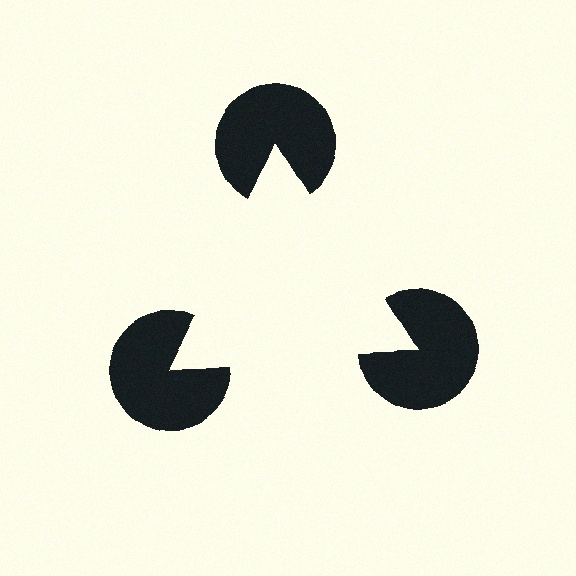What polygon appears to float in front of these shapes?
An illusory triangle — its edges are inferred from the aligned wedge cuts in the pac-man discs, not physically drawn.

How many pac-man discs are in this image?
There are 3 — one at each vertex of the illusory triangle.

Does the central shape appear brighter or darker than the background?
It typically appears slightly brighter than the background, even though no actual brightness change is drawn.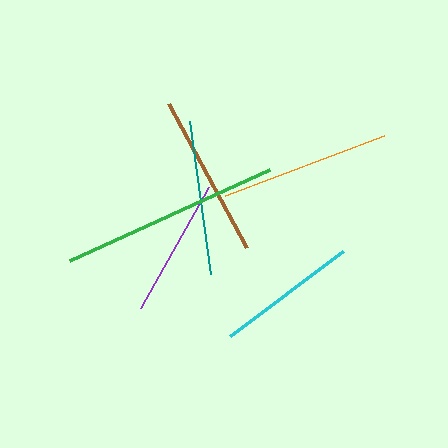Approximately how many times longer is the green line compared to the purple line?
The green line is approximately 1.6 times the length of the purple line.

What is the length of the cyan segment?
The cyan segment is approximately 142 pixels long.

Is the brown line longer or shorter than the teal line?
The brown line is longer than the teal line.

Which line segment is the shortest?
The purple line is the shortest at approximately 139 pixels.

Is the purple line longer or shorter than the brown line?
The brown line is longer than the purple line.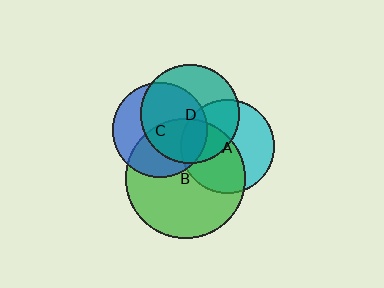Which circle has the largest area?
Circle B (green).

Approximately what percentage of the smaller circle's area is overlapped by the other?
Approximately 50%.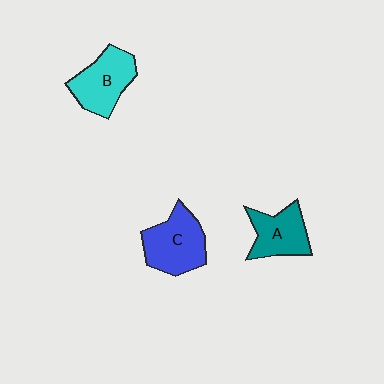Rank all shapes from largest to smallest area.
From largest to smallest: C (blue), B (cyan), A (teal).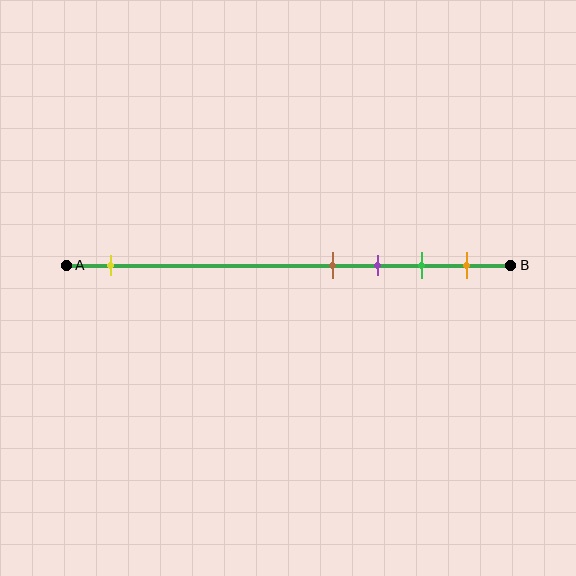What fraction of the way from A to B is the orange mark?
The orange mark is approximately 90% (0.9) of the way from A to B.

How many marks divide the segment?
There are 5 marks dividing the segment.